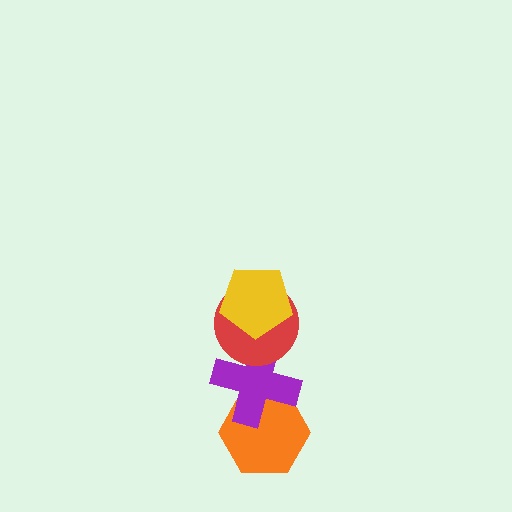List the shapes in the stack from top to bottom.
From top to bottom: the yellow pentagon, the red circle, the purple cross, the orange hexagon.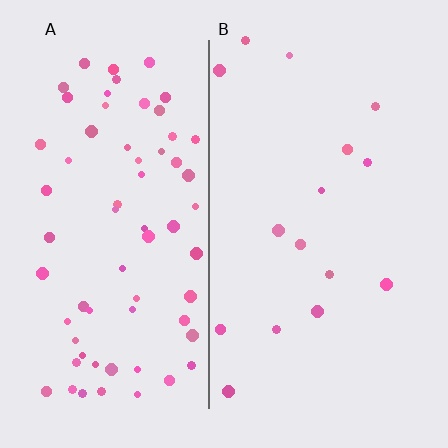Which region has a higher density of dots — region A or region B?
A (the left).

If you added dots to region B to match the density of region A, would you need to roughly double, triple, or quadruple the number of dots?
Approximately quadruple.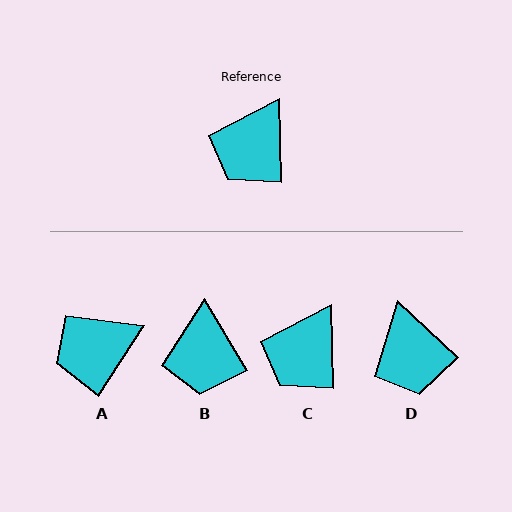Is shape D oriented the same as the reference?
No, it is off by about 46 degrees.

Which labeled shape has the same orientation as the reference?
C.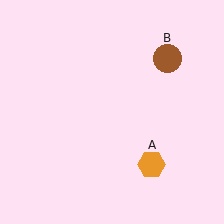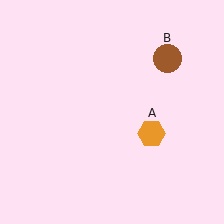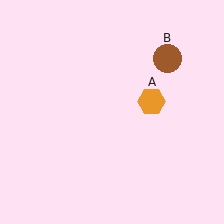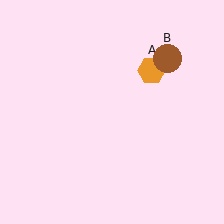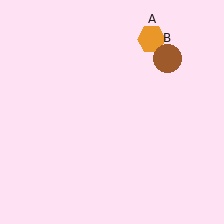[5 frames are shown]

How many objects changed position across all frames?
1 object changed position: orange hexagon (object A).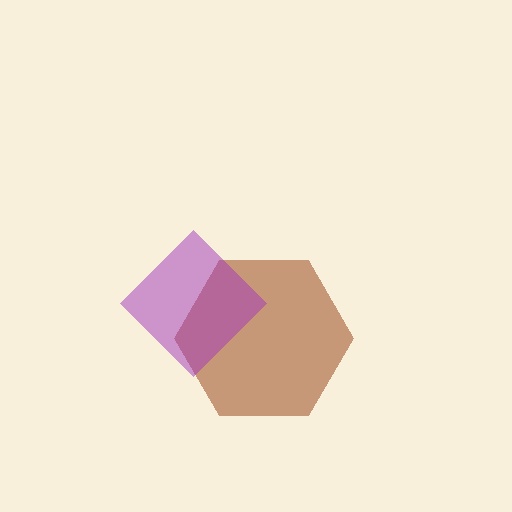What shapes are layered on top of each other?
The layered shapes are: a brown hexagon, a purple diamond.